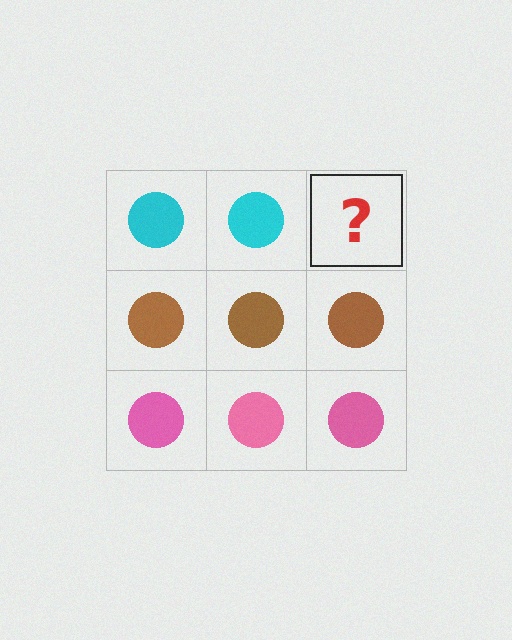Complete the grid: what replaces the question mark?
The question mark should be replaced with a cyan circle.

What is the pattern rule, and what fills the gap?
The rule is that each row has a consistent color. The gap should be filled with a cyan circle.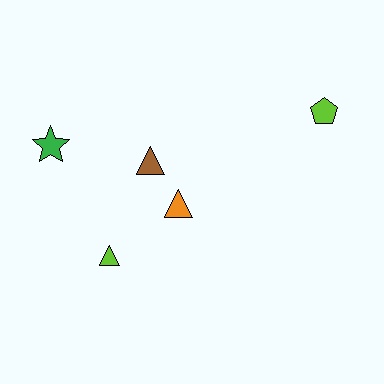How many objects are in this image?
There are 5 objects.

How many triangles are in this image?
There are 3 triangles.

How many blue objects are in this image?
There are no blue objects.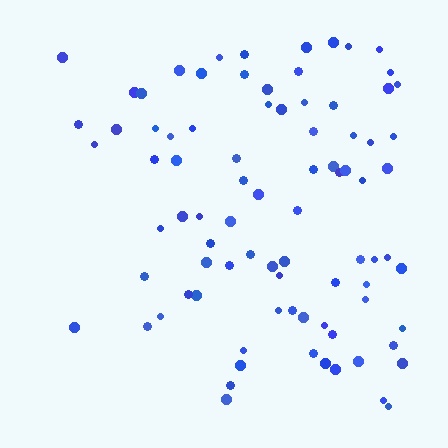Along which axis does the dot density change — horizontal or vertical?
Horizontal.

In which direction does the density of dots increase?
From left to right, with the right side densest.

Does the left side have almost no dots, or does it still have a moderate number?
Still a moderate number, just noticeably fewer than the right.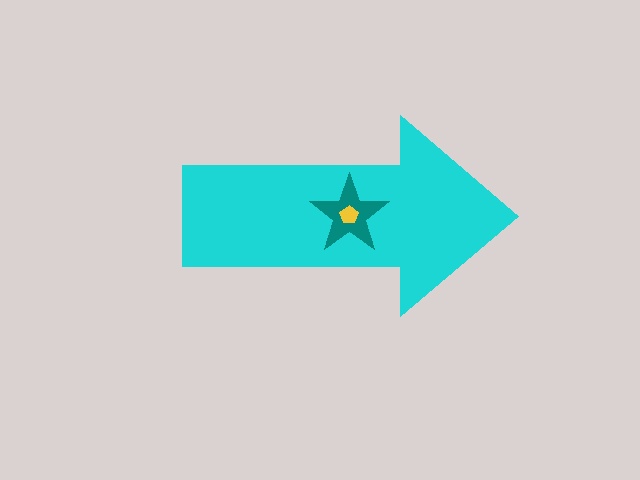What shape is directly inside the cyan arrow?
The teal star.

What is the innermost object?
The yellow pentagon.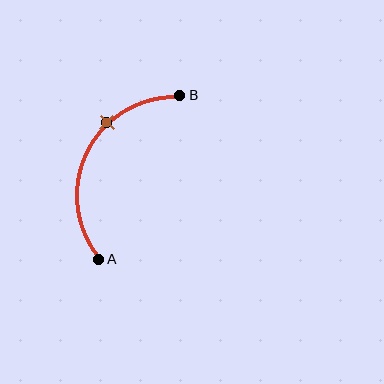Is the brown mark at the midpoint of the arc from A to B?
No. The brown mark lies on the arc but is closer to endpoint B. The arc midpoint would be at the point on the curve equidistant along the arc from both A and B.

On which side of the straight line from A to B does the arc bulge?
The arc bulges to the left of the straight line connecting A and B.